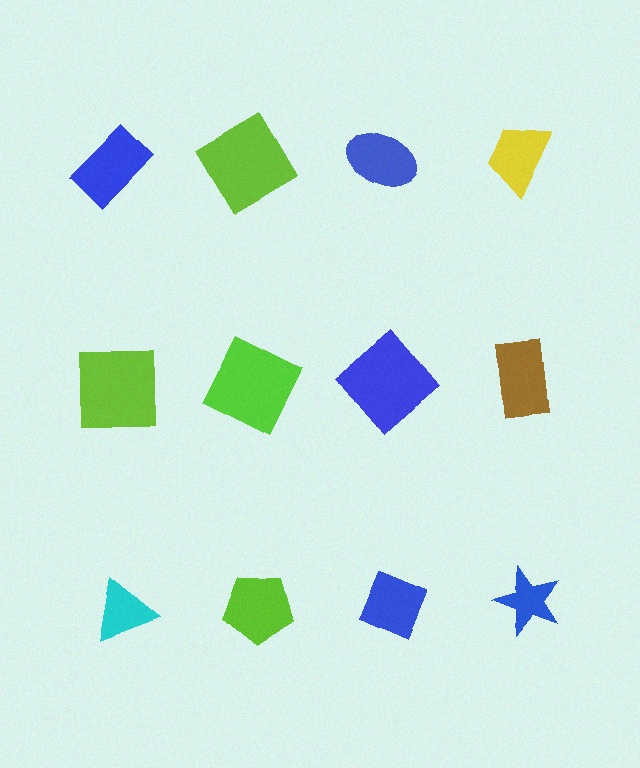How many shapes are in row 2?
4 shapes.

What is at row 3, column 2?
A lime pentagon.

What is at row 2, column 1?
A lime square.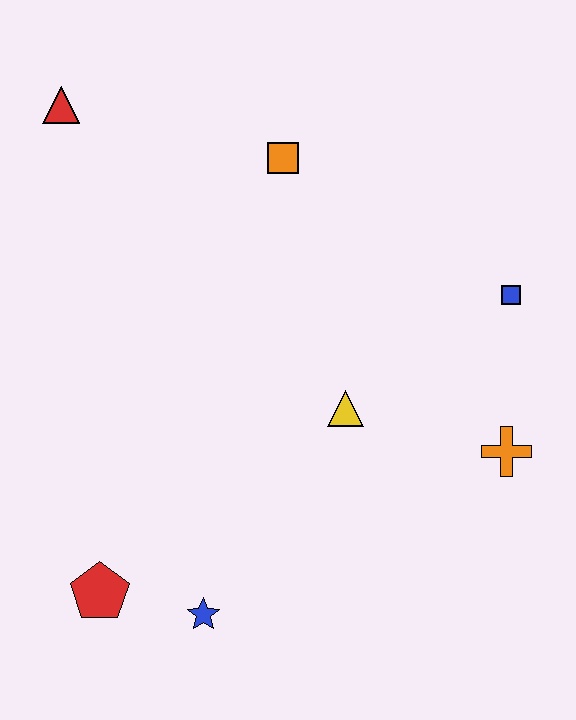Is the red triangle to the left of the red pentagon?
Yes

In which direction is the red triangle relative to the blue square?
The red triangle is to the left of the blue square.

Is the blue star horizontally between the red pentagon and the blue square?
Yes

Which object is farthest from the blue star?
The red triangle is farthest from the blue star.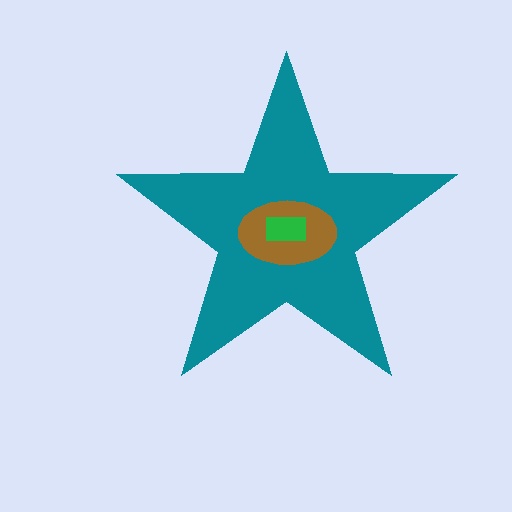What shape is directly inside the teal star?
The brown ellipse.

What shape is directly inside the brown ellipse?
The green rectangle.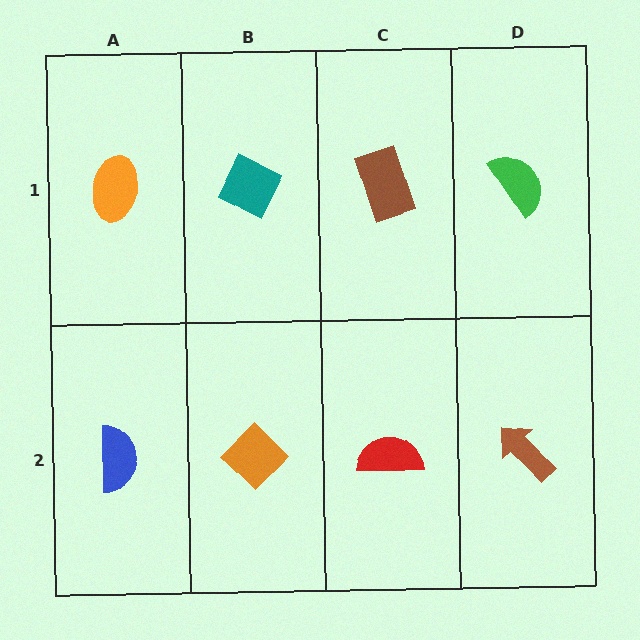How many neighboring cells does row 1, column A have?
2.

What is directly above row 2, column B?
A teal diamond.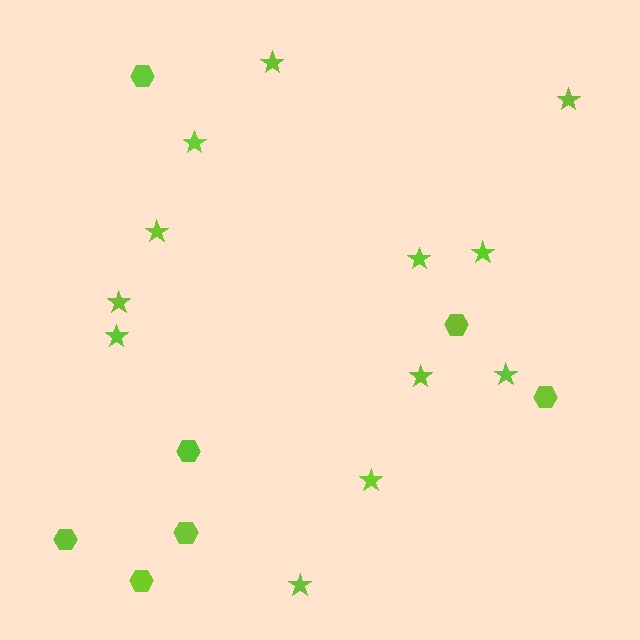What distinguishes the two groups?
There are 2 groups: one group of hexagons (7) and one group of stars (12).